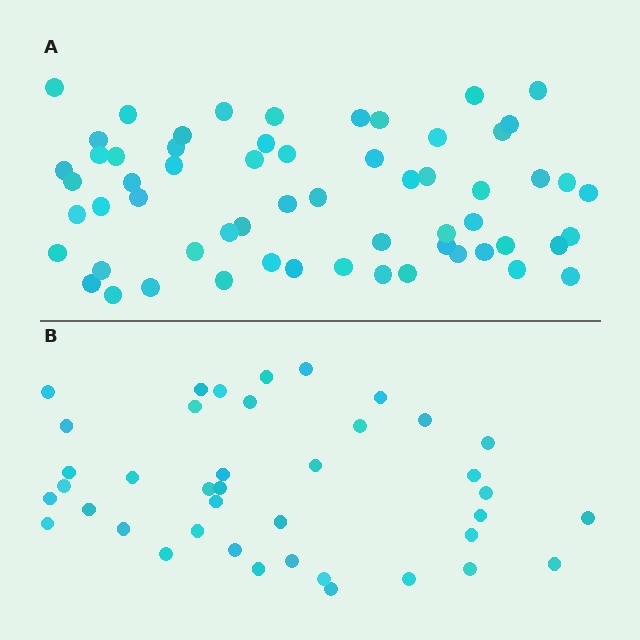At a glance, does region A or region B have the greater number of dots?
Region A (the top region) has more dots.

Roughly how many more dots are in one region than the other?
Region A has approximately 20 more dots than region B.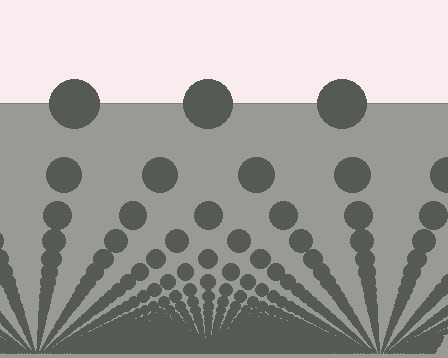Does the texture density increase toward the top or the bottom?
Density increases toward the bottom.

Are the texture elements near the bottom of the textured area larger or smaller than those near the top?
Smaller. The gradient is inverted — elements near the bottom are smaller and denser.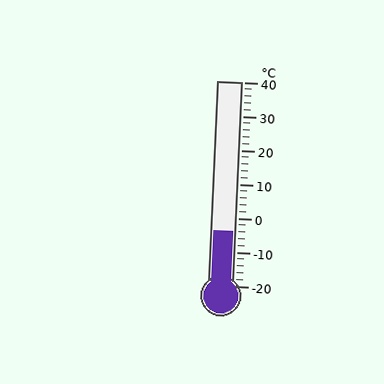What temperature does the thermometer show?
The thermometer shows approximately -4°C.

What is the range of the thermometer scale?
The thermometer scale ranges from -20°C to 40°C.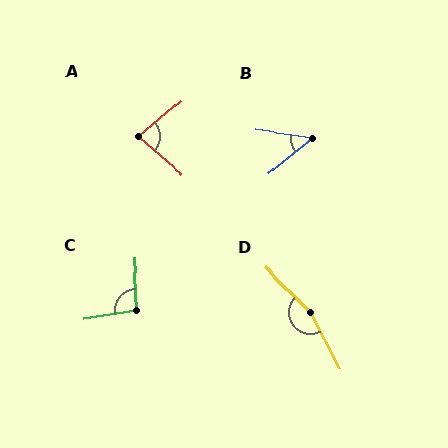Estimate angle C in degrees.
Approximately 97 degrees.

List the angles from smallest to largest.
B (48°), A (80°), C (97°), D (162°).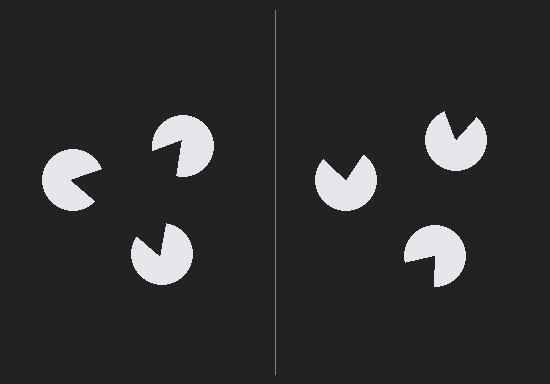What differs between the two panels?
The pac-man discs are positioned identically on both sides; only the wedge orientations differ. On the left they align to a triangle; on the right they are misaligned.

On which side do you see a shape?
An illusory triangle appears on the left side. On the right side the wedge cuts are rotated, so no coherent shape forms.